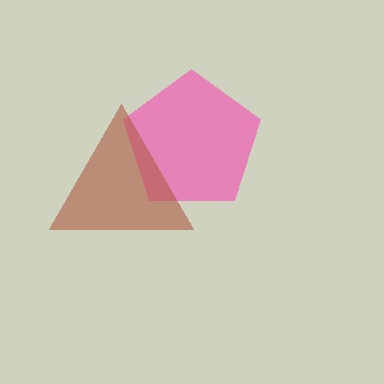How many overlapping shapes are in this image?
There are 2 overlapping shapes in the image.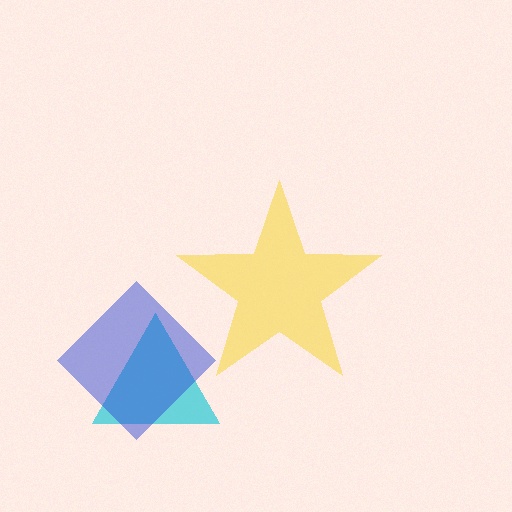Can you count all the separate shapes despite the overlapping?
Yes, there are 3 separate shapes.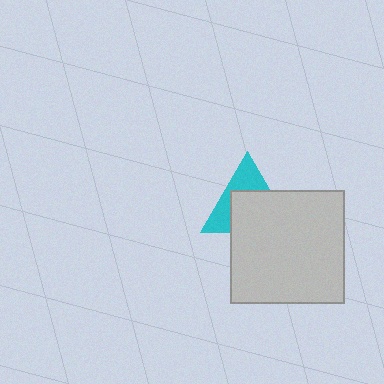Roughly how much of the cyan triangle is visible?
A small part of it is visible (roughly 41%).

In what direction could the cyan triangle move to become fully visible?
The cyan triangle could move up. That would shift it out from behind the light gray square entirely.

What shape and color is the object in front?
The object in front is a light gray square.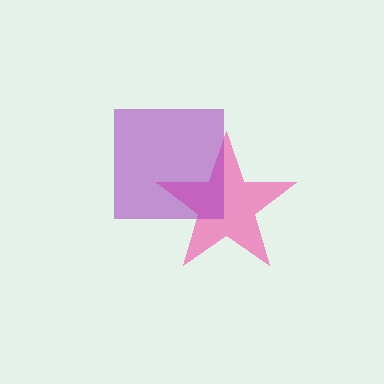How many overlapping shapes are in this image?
There are 2 overlapping shapes in the image.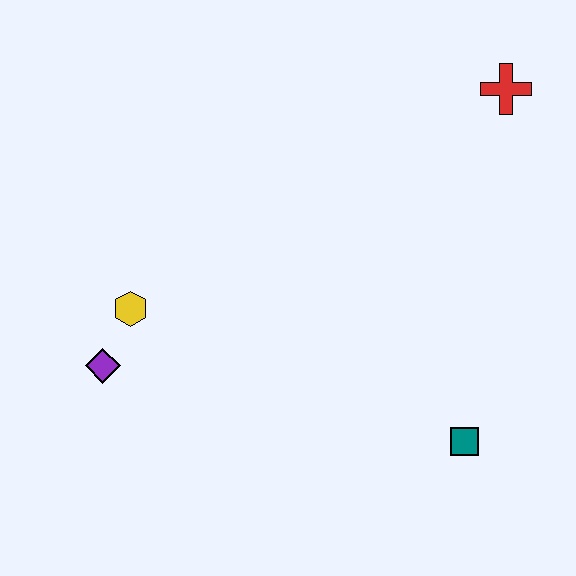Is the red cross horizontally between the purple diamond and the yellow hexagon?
No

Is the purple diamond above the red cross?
No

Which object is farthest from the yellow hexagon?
The red cross is farthest from the yellow hexagon.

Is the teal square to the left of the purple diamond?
No